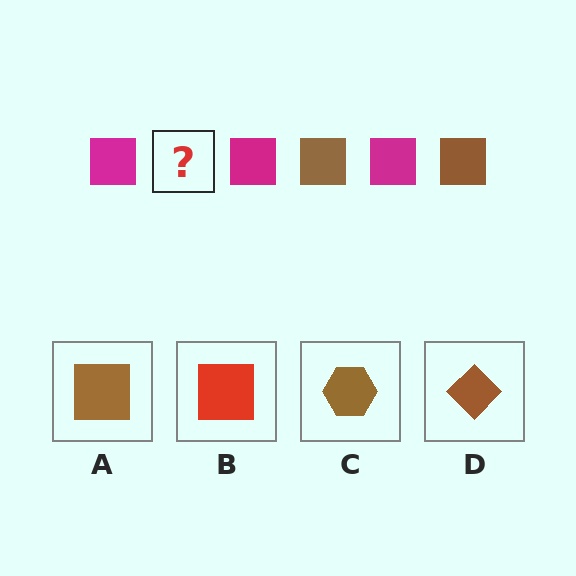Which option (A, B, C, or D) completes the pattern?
A.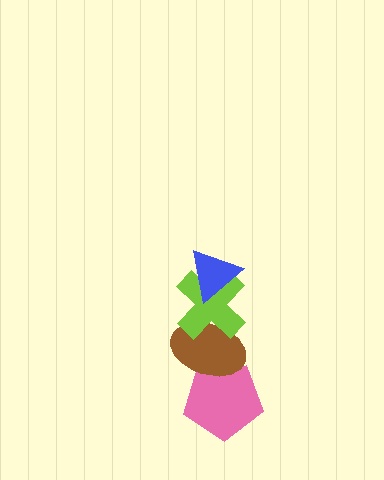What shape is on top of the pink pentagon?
The brown ellipse is on top of the pink pentagon.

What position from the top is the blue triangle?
The blue triangle is 1st from the top.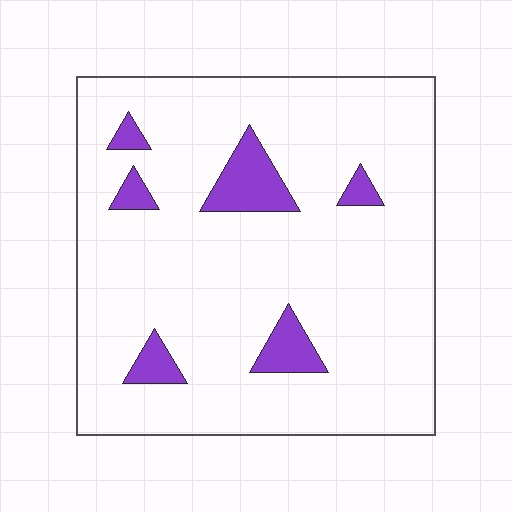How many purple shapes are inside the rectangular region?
6.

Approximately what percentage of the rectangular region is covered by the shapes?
Approximately 10%.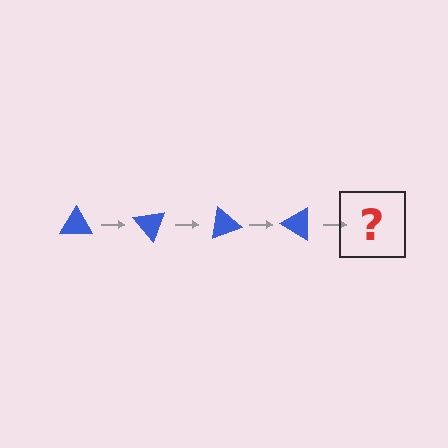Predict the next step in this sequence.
The next step is a blue triangle rotated 200 degrees.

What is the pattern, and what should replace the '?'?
The pattern is that the triangle rotates 50 degrees each step. The '?' should be a blue triangle rotated 200 degrees.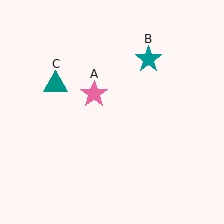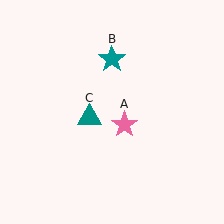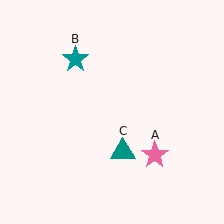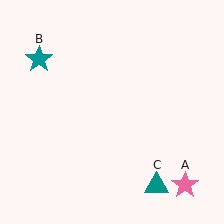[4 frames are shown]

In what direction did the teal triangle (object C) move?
The teal triangle (object C) moved down and to the right.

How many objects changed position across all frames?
3 objects changed position: pink star (object A), teal star (object B), teal triangle (object C).